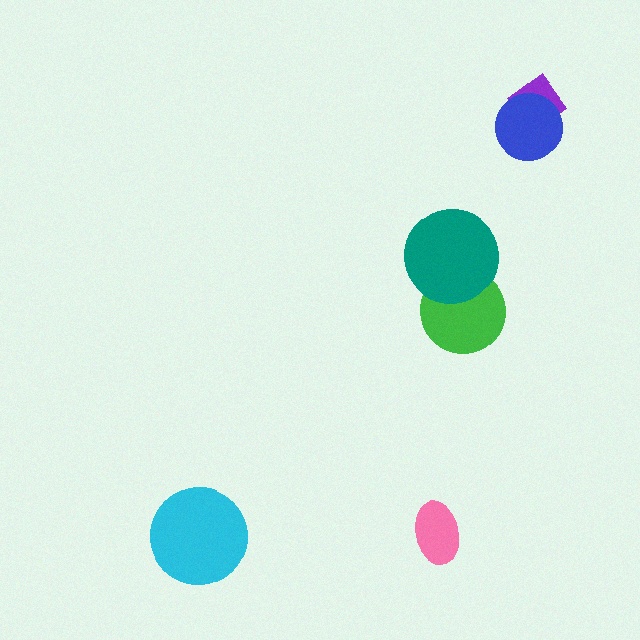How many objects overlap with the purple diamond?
1 object overlaps with the purple diamond.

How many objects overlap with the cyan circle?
0 objects overlap with the cyan circle.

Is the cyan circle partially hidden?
No, no other shape covers it.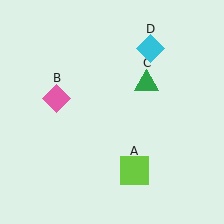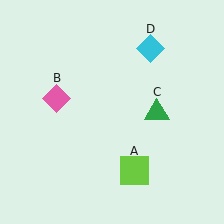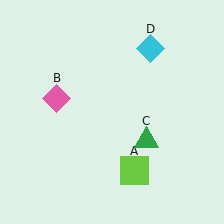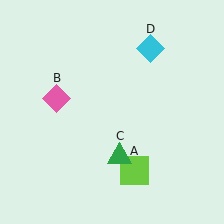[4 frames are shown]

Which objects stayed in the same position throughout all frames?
Lime square (object A) and pink diamond (object B) and cyan diamond (object D) remained stationary.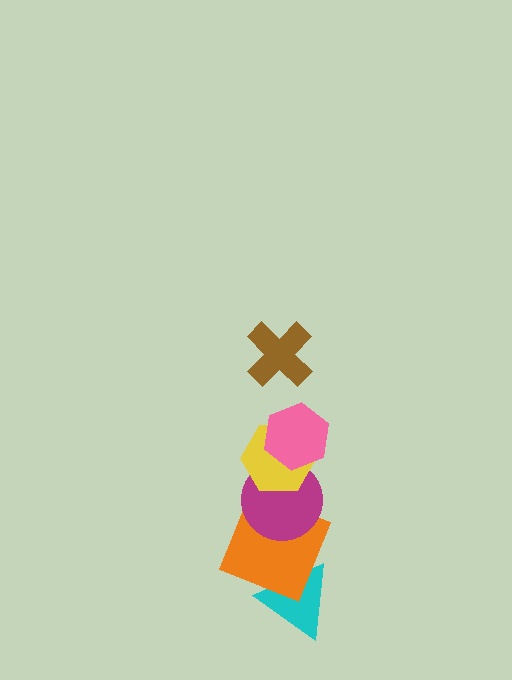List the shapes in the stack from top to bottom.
From top to bottom: the brown cross, the pink hexagon, the yellow hexagon, the magenta circle, the orange square, the cyan triangle.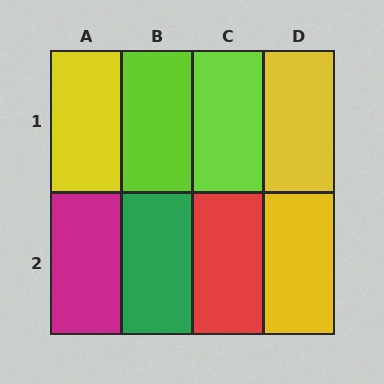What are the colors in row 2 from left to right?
Magenta, green, red, yellow.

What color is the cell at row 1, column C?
Lime.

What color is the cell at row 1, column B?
Lime.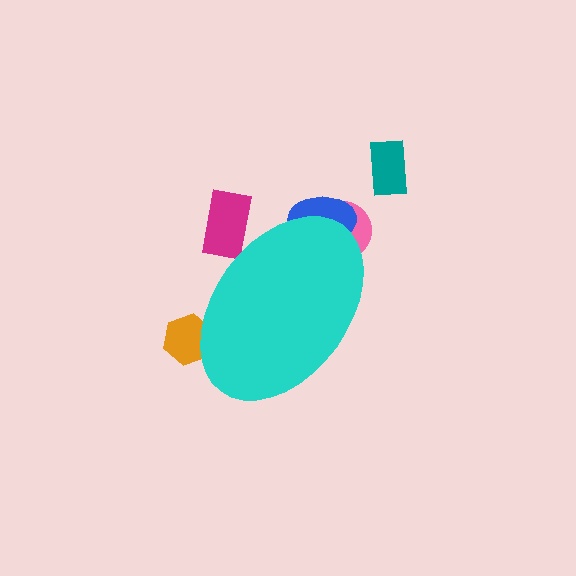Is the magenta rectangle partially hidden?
Yes, the magenta rectangle is partially hidden behind the cyan ellipse.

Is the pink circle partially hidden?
Yes, the pink circle is partially hidden behind the cyan ellipse.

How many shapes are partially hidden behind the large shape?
4 shapes are partially hidden.